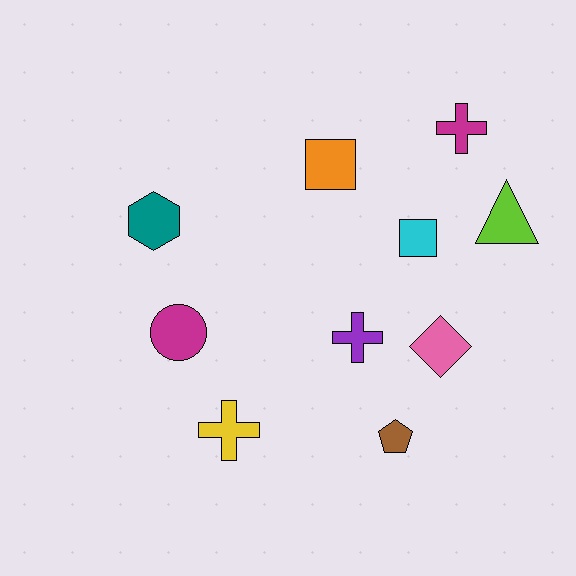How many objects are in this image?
There are 10 objects.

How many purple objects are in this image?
There is 1 purple object.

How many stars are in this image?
There are no stars.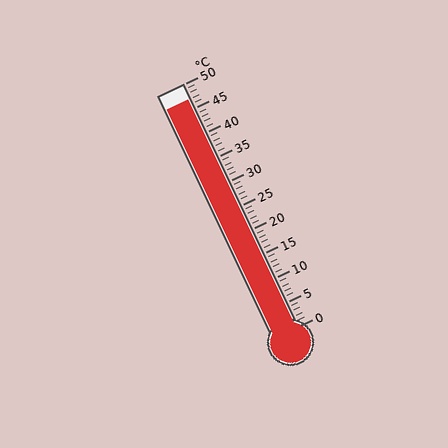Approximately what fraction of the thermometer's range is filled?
The thermometer is filled to approximately 95% of its range.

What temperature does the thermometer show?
The thermometer shows approximately 47°C.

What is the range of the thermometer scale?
The thermometer scale ranges from 0°C to 50°C.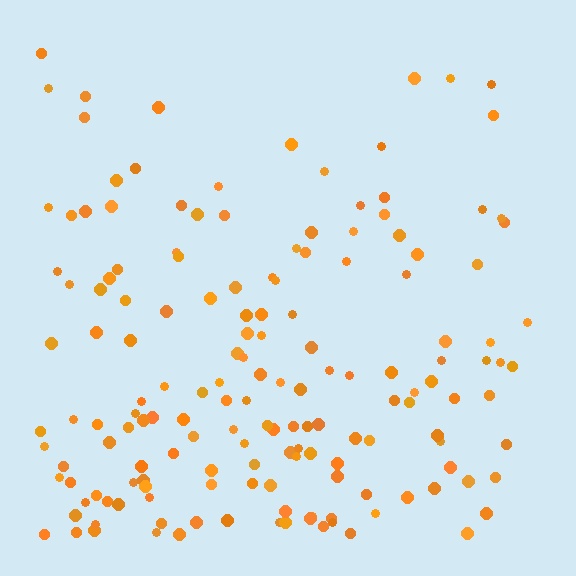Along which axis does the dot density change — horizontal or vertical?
Vertical.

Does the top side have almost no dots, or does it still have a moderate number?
Still a moderate number, just noticeably fewer than the bottom.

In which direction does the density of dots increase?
From top to bottom, with the bottom side densest.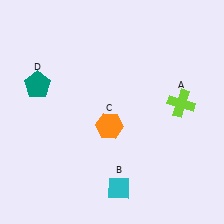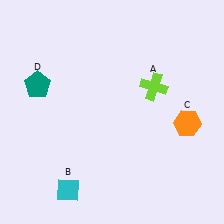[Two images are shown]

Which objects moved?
The objects that moved are: the lime cross (A), the cyan diamond (B), the orange hexagon (C).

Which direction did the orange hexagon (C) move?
The orange hexagon (C) moved right.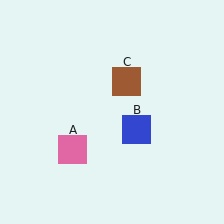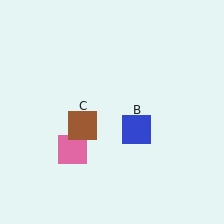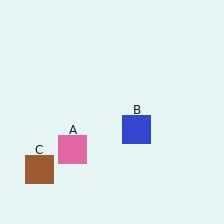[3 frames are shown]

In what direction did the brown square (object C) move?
The brown square (object C) moved down and to the left.